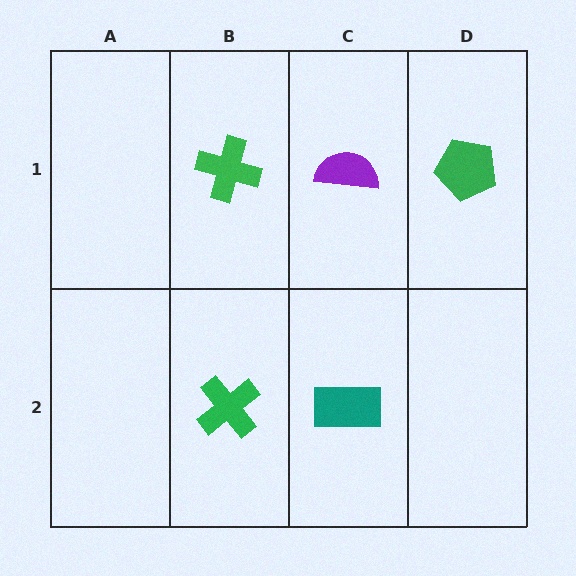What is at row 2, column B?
A green cross.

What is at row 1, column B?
A green cross.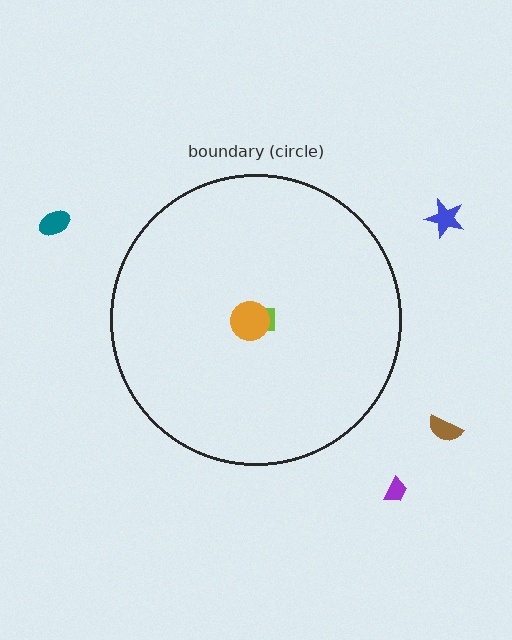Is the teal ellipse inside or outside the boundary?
Outside.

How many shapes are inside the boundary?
2 inside, 4 outside.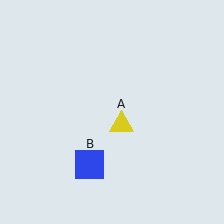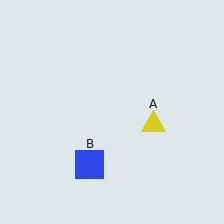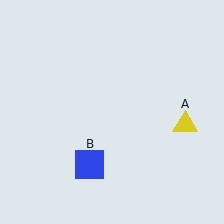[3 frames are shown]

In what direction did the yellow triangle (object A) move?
The yellow triangle (object A) moved right.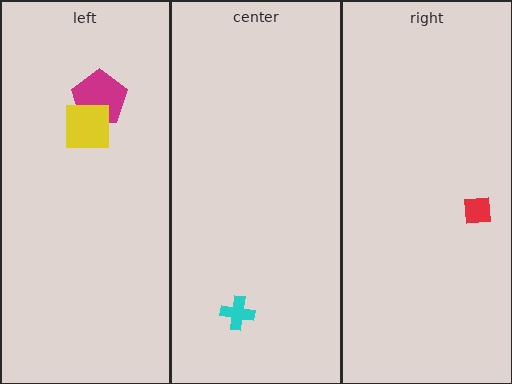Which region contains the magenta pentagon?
The left region.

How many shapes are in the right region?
1.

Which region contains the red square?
The right region.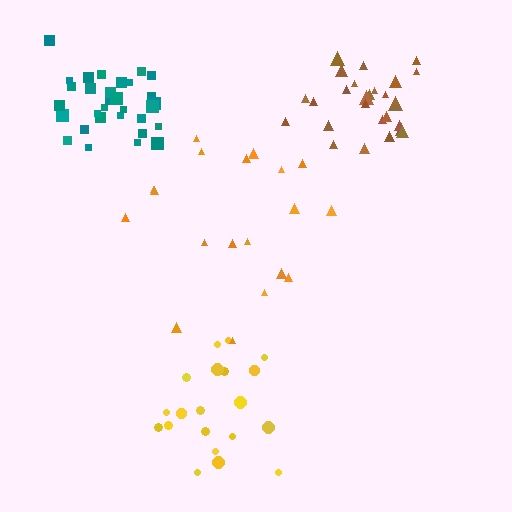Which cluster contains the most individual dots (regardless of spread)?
Teal (31).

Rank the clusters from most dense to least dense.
brown, teal, yellow, orange.